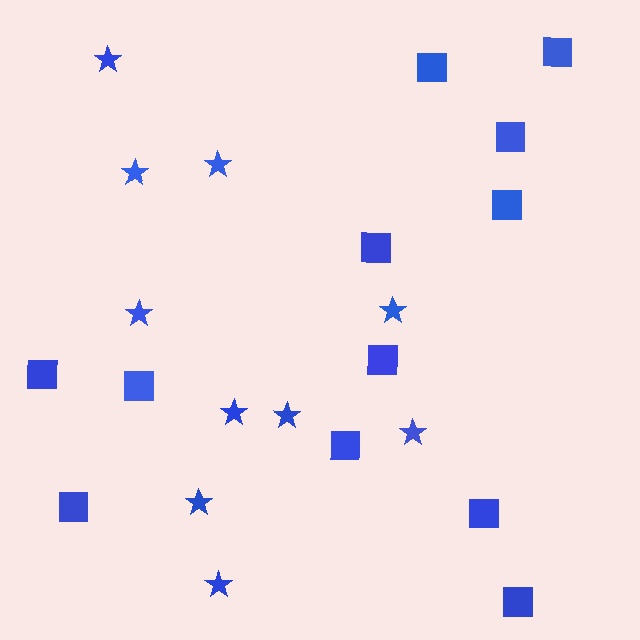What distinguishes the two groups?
There are 2 groups: one group of stars (10) and one group of squares (12).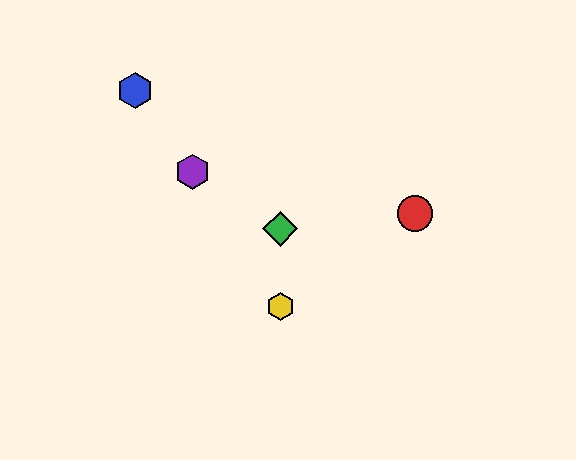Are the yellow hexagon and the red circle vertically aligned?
No, the yellow hexagon is at x≈280 and the red circle is at x≈415.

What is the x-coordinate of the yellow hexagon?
The yellow hexagon is at x≈280.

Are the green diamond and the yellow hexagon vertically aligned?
Yes, both are at x≈280.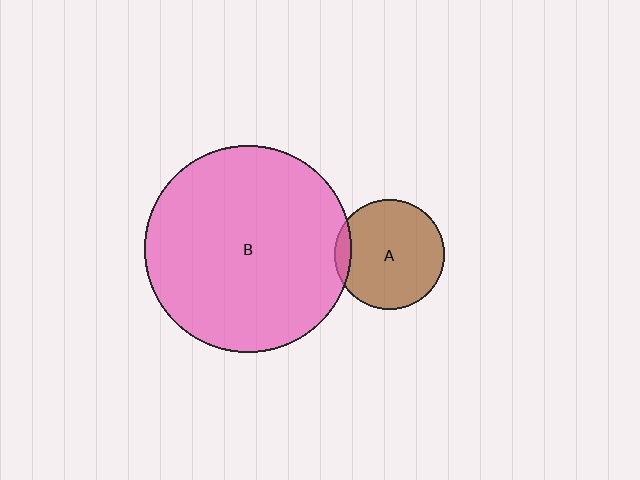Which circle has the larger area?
Circle B (pink).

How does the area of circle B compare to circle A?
Approximately 3.6 times.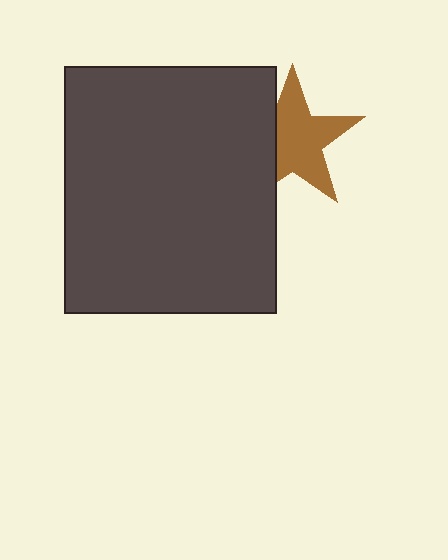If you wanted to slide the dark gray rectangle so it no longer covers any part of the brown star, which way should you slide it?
Slide it left — that is the most direct way to separate the two shapes.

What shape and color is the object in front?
The object in front is a dark gray rectangle.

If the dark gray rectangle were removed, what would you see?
You would see the complete brown star.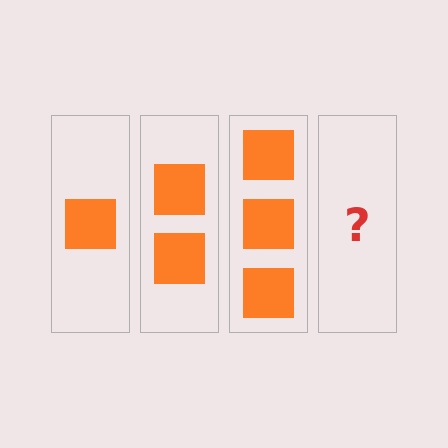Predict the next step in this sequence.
The next step is 4 squares.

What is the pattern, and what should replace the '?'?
The pattern is that each step adds one more square. The '?' should be 4 squares.